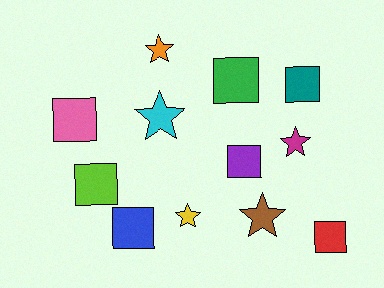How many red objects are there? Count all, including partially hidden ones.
There is 1 red object.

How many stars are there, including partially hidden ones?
There are 5 stars.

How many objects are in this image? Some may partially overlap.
There are 12 objects.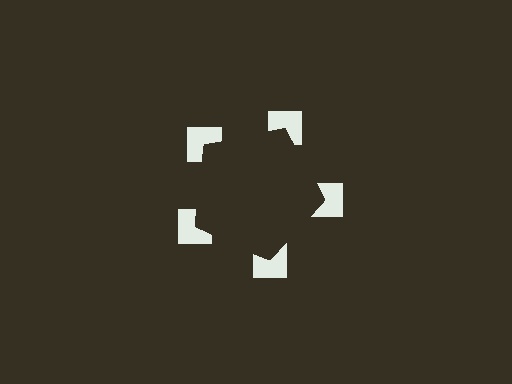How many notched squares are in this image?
There are 5 — one at each vertex of the illusory pentagon.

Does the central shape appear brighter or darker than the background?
It typically appears slightly darker than the background, even though no actual brightness change is drawn.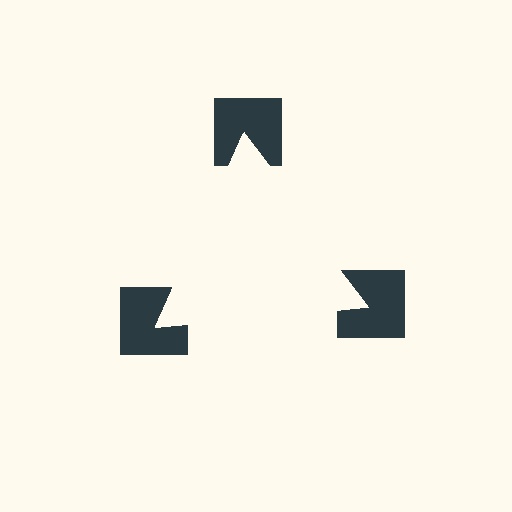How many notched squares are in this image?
There are 3 — one at each vertex of the illusory triangle.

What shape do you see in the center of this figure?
An illusory triangle — its edges are inferred from the aligned wedge cuts in the notched squares, not physically drawn.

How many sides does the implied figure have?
3 sides.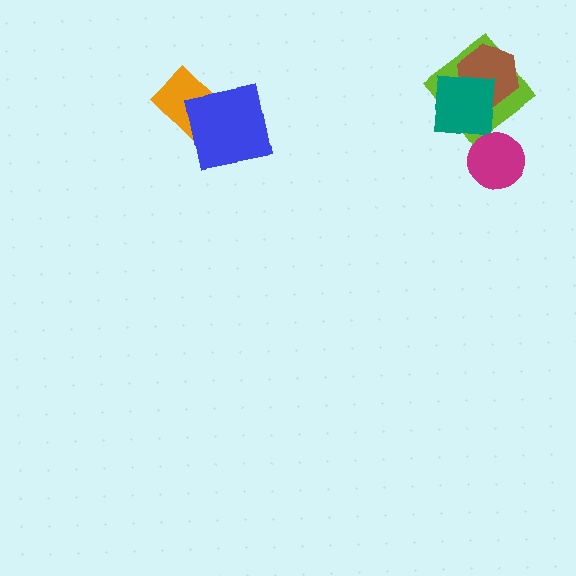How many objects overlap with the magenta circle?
0 objects overlap with the magenta circle.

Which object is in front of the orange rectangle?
The blue square is in front of the orange rectangle.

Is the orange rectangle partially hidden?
Yes, it is partially covered by another shape.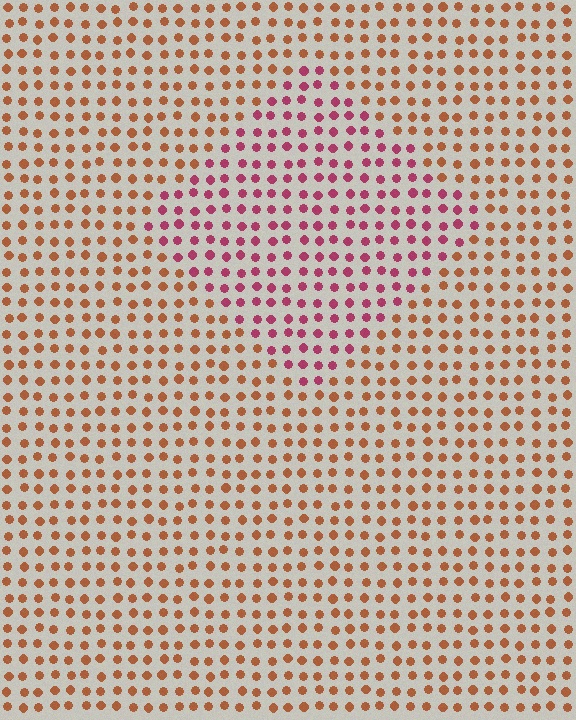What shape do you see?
I see a diamond.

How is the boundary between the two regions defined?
The boundary is defined purely by a slight shift in hue (about 43 degrees). Spacing, size, and orientation are identical on both sides.